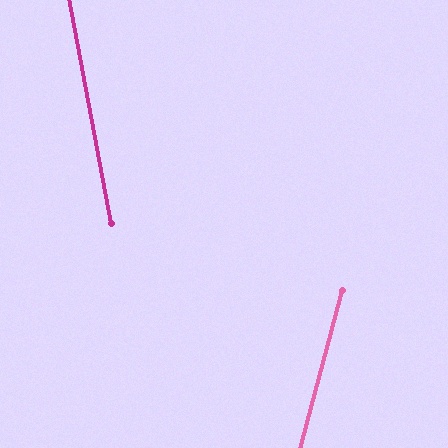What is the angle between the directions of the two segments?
Approximately 25 degrees.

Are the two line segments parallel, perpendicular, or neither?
Neither parallel nor perpendicular — they differ by about 25°.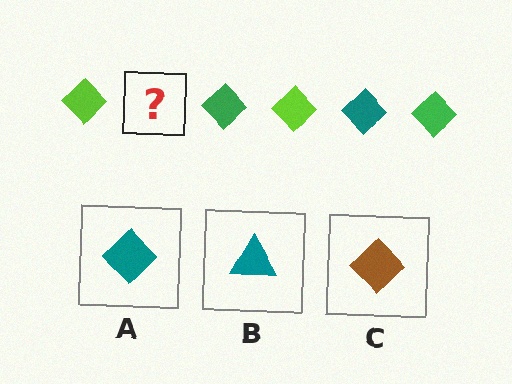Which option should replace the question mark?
Option A.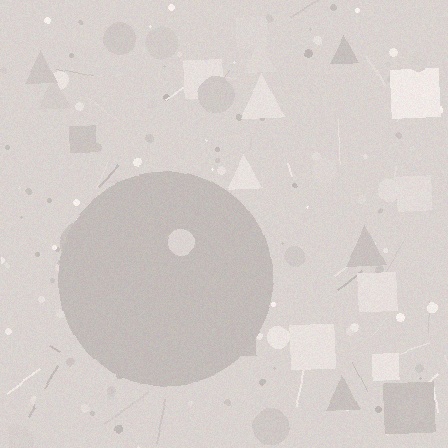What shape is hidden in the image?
A circle is hidden in the image.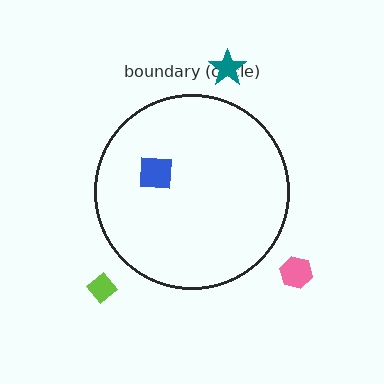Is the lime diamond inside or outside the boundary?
Outside.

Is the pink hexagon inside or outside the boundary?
Outside.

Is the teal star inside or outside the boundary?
Outside.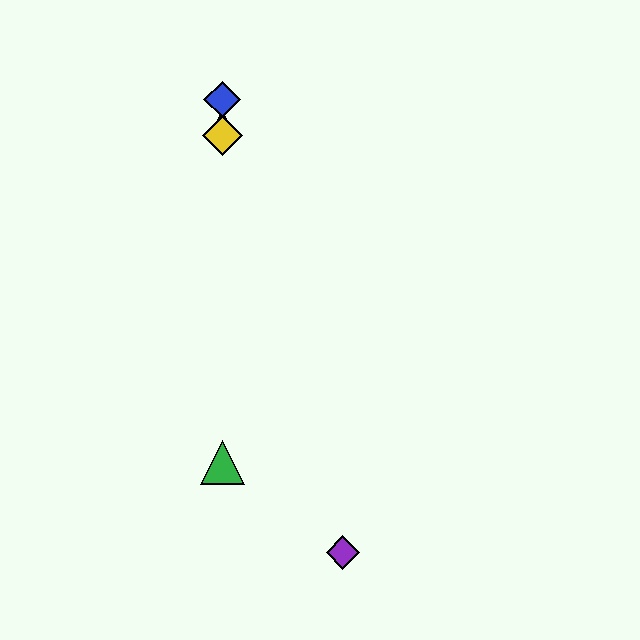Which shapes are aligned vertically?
The red triangle, the blue diamond, the green triangle, the yellow diamond are aligned vertically.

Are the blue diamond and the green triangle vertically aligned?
Yes, both are at x≈222.